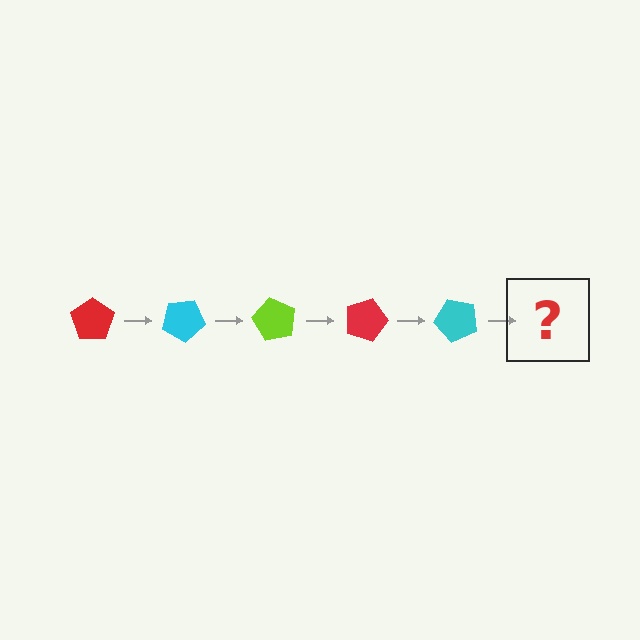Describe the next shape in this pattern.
It should be a lime pentagon, rotated 150 degrees from the start.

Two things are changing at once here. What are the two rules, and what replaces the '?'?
The two rules are that it rotates 30 degrees each step and the color cycles through red, cyan, and lime. The '?' should be a lime pentagon, rotated 150 degrees from the start.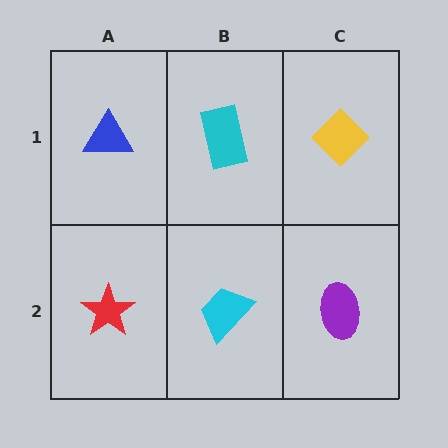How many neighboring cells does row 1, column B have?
3.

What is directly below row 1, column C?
A purple ellipse.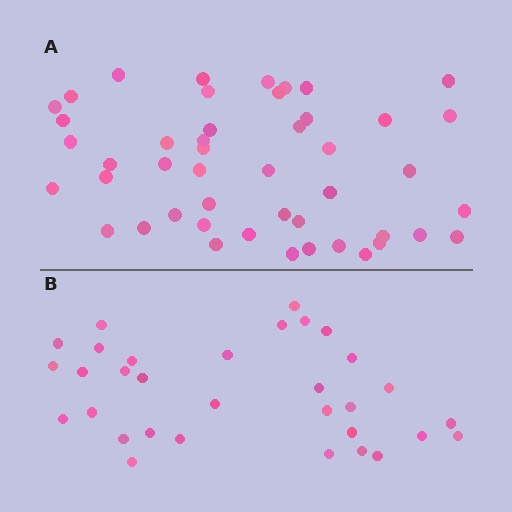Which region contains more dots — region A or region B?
Region A (the top region) has more dots.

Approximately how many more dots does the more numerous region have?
Region A has approximately 15 more dots than region B.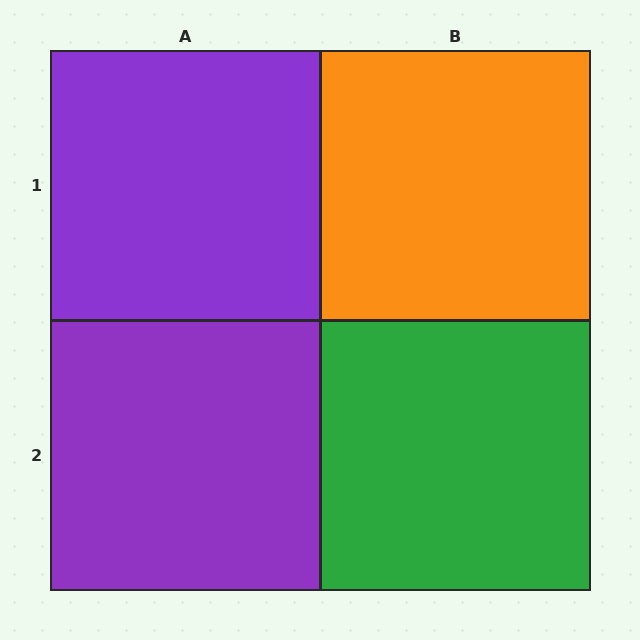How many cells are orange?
1 cell is orange.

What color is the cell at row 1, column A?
Purple.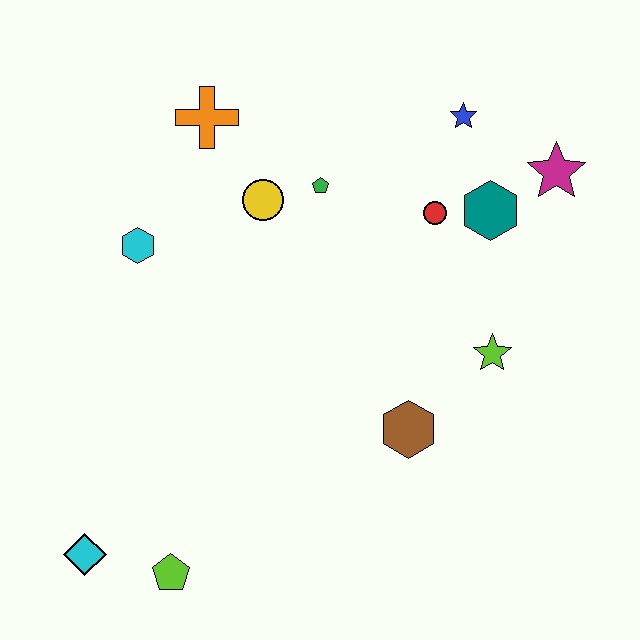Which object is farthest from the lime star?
The cyan diamond is farthest from the lime star.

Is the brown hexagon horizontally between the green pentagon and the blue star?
Yes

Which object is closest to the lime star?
The brown hexagon is closest to the lime star.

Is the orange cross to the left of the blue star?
Yes